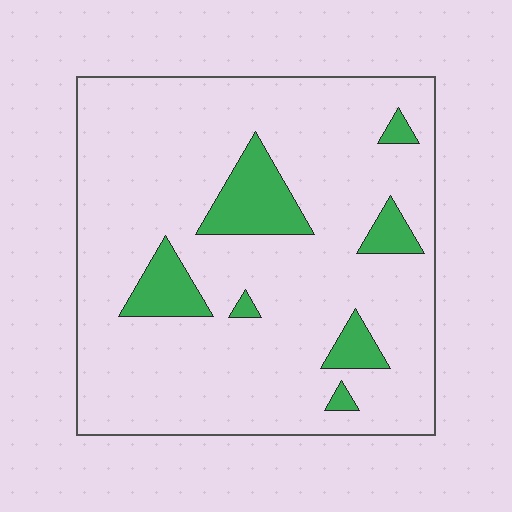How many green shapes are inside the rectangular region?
7.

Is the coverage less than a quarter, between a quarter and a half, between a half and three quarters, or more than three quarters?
Less than a quarter.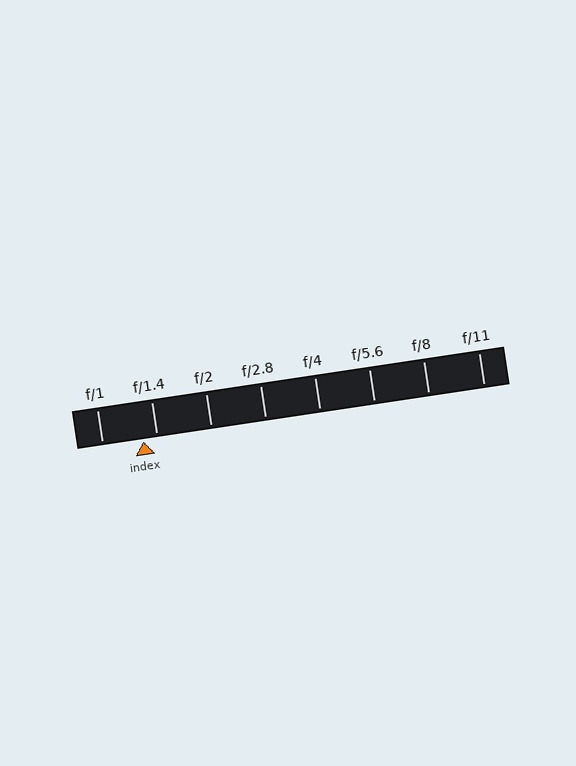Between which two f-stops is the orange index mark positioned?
The index mark is between f/1 and f/1.4.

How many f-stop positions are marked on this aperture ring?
There are 8 f-stop positions marked.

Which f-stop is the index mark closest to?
The index mark is closest to f/1.4.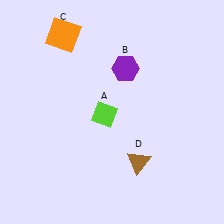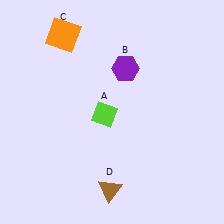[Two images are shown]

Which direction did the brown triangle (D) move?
The brown triangle (D) moved left.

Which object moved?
The brown triangle (D) moved left.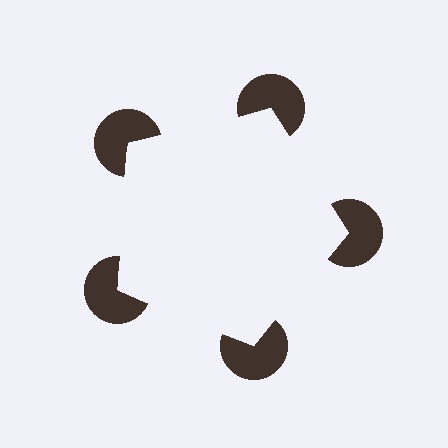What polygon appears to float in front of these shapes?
An illusory pentagon — its edges are inferred from the aligned wedge cuts in the pac-man discs, not physically drawn.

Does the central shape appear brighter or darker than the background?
It typically appears slightly brighter than the background, even though no actual brightness change is drawn.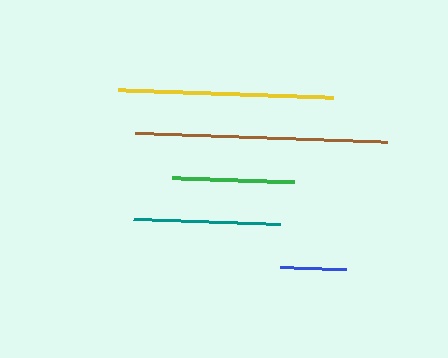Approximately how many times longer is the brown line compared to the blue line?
The brown line is approximately 3.9 times the length of the blue line.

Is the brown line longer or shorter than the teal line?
The brown line is longer than the teal line.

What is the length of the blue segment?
The blue segment is approximately 66 pixels long.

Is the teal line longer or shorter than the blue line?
The teal line is longer than the blue line.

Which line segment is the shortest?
The blue line is the shortest at approximately 66 pixels.